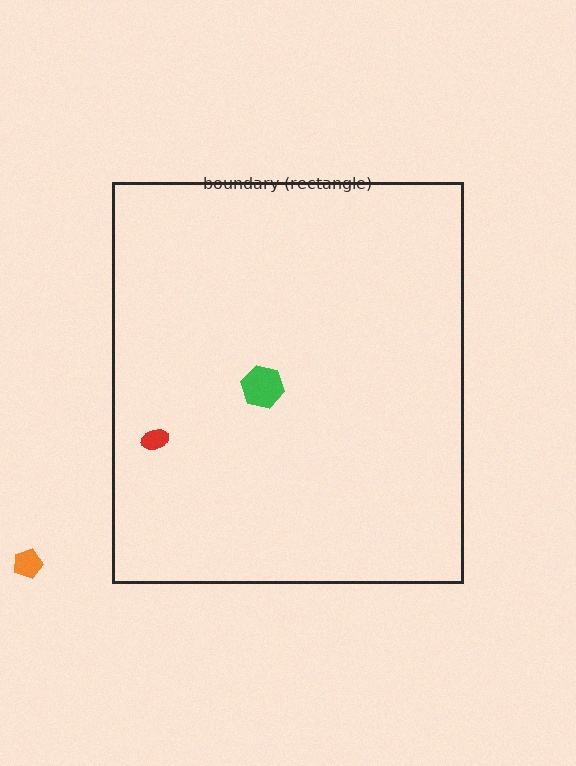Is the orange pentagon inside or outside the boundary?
Outside.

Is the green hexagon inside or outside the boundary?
Inside.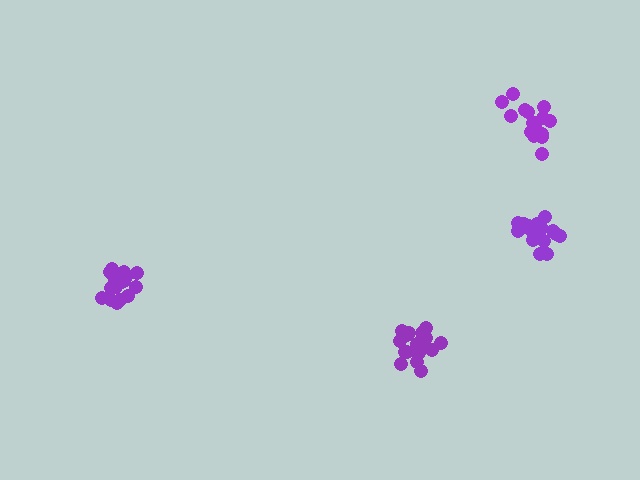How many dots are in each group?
Group 1: 18 dots, Group 2: 18 dots, Group 3: 17 dots, Group 4: 20 dots (73 total).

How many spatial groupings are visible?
There are 4 spatial groupings.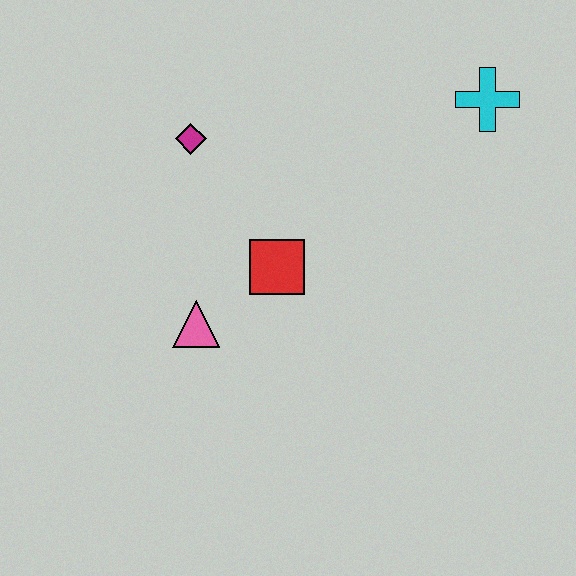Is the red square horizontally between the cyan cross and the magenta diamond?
Yes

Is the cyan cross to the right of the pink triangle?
Yes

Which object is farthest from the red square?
The cyan cross is farthest from the red square.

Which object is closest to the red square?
The pink triangle is closest to the red square.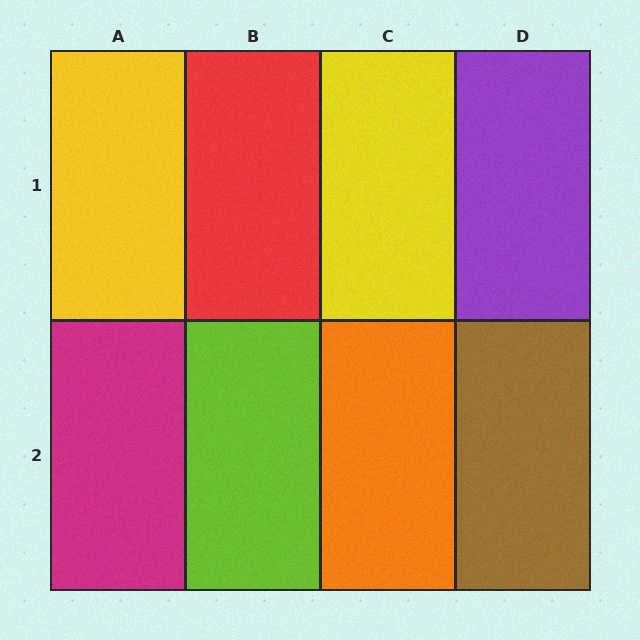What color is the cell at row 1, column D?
Purple.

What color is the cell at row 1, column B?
Red.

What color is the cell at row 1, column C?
Yellow.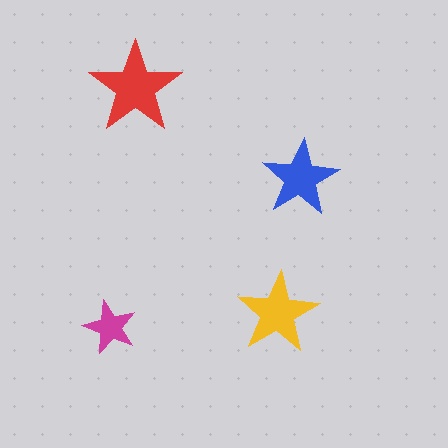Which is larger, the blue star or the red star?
The red one.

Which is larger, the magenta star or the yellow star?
The yellow one.